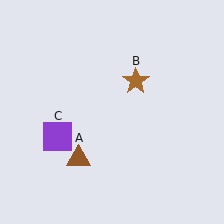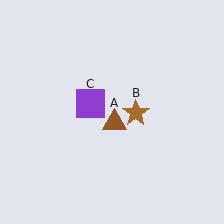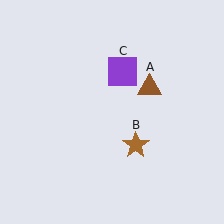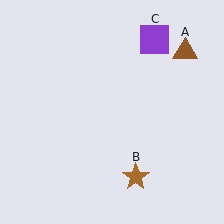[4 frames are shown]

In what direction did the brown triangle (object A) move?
The brown triangle (object A) moved up and to the right.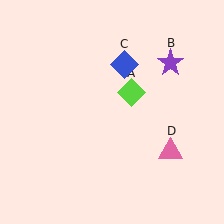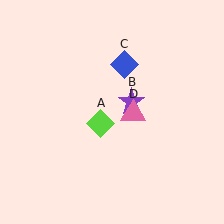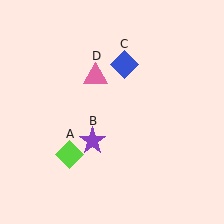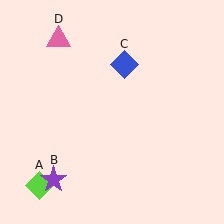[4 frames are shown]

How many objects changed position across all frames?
3 objects changed position: lime diamond (object A), purple star (object B), pink triangle (object D).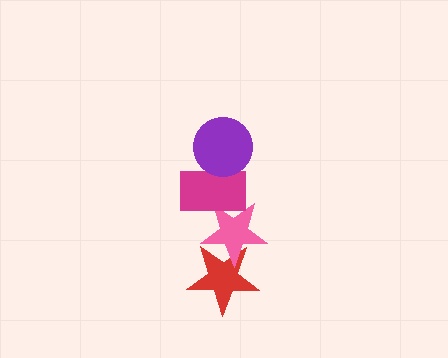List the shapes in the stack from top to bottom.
From top to bottom: the purple circle, the magenta rectangle, the pink star, the red star.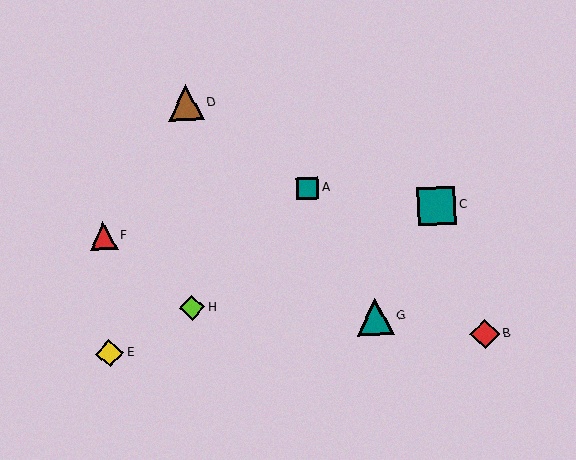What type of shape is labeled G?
Shape G is a teal triangle.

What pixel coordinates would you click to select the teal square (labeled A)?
Click at (308, 188) to select the teal square A.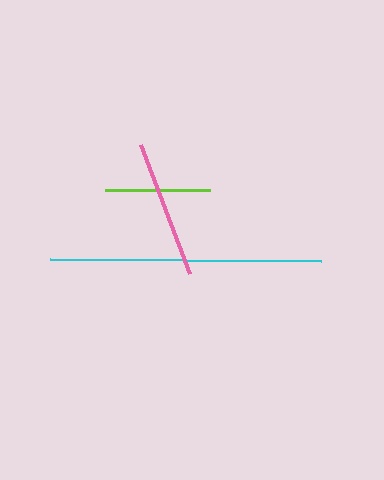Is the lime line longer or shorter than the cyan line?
The cyan line is longer than the lime line.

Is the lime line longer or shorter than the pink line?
The pink line is longer than the lime line.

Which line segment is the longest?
The cyan line is the longest at approximately 271 pixels.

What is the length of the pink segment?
The pink segment is approximately 138 pixels long.